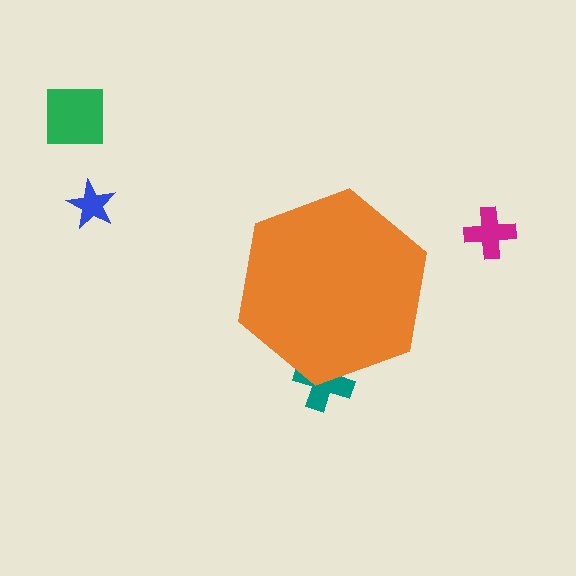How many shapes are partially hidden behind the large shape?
1 shape is partially hidden.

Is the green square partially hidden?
No, the green square is fully visible.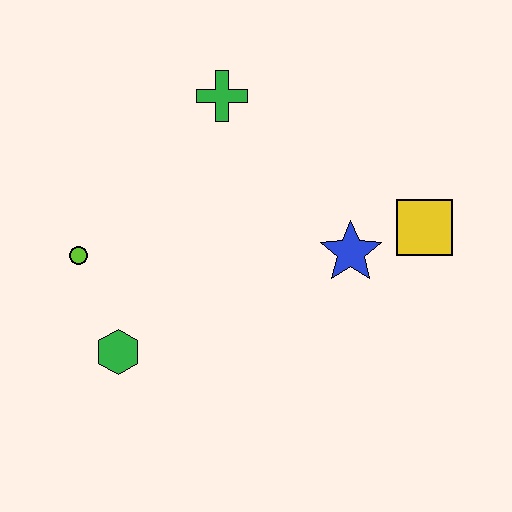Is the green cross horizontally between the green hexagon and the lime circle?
No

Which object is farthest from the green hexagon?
The yellow square is farthest from the green hexagon.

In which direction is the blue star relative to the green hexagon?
The blue star is to the right of the green hexagon.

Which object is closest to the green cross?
The blue star is closest to the green cross.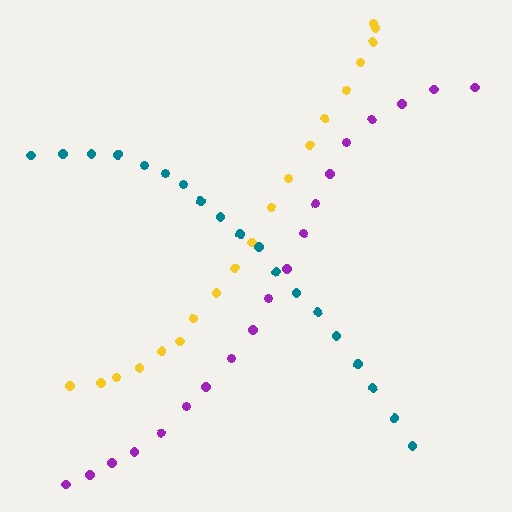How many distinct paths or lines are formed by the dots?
There are 3 distinct paths.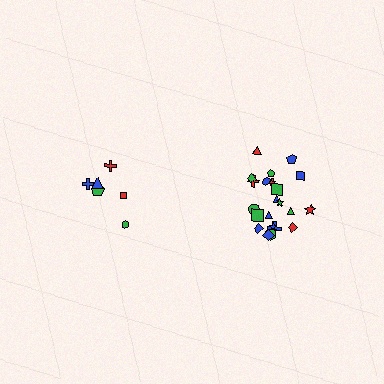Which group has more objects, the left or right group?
The right group.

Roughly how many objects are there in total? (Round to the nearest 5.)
Roughly 30 objects in total.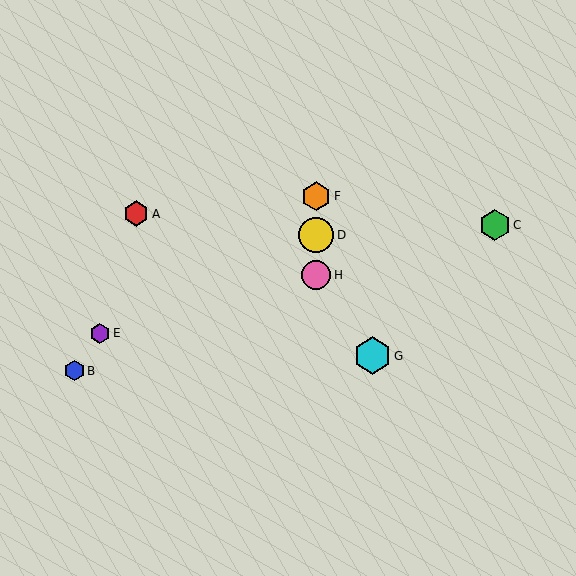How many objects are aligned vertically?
3 objects (D, F, H) are aligned vertically.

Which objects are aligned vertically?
Objects D, F, H are aligned vertically.